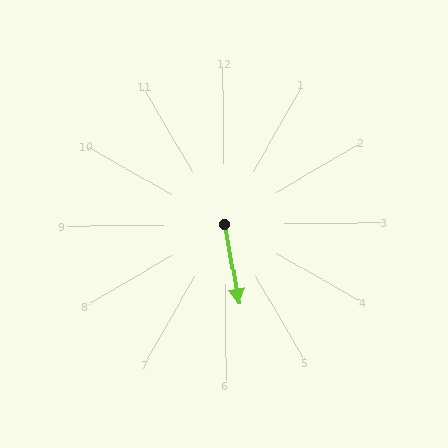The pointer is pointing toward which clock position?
Roughly 6 o'clock.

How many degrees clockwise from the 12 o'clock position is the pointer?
Approximately 170 degrees.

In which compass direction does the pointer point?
South.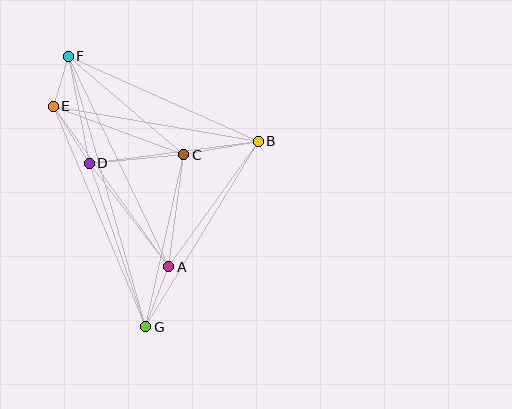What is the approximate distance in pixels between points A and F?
The distance between A and F is approximately 233 pixels.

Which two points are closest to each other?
Points E and F are closest to each other.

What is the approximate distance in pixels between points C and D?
The distance between C and D is approximately 95 pixels.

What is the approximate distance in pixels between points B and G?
The distance between B and G is approximately 217 pixels.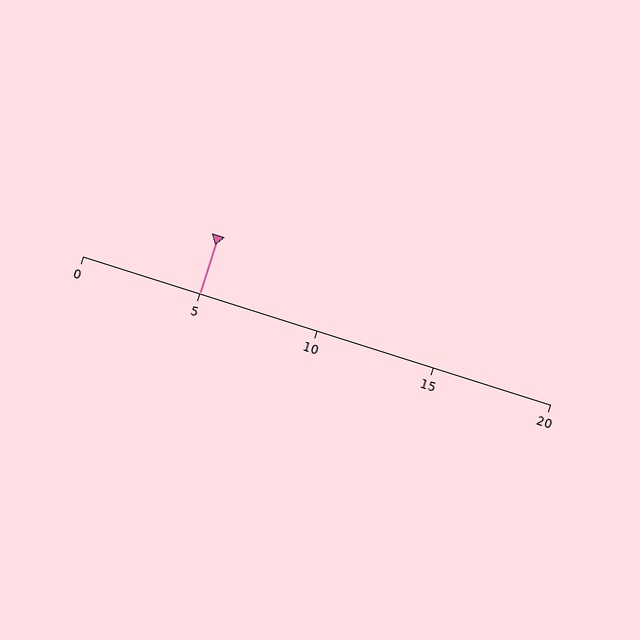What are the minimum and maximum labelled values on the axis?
The axis runs from 0 to 20.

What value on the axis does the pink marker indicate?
The marker indicates approximately 5.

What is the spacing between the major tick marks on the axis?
The major ticks are spaced 5 apart.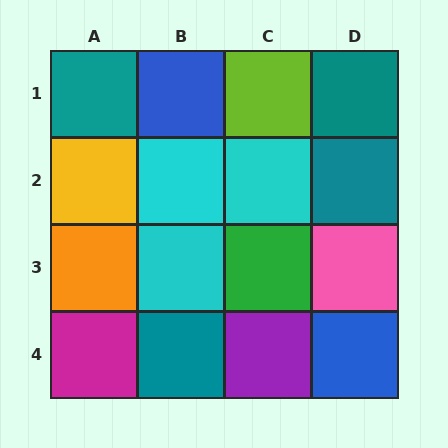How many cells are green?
1 cell is green.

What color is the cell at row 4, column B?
Teal.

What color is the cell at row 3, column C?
Green.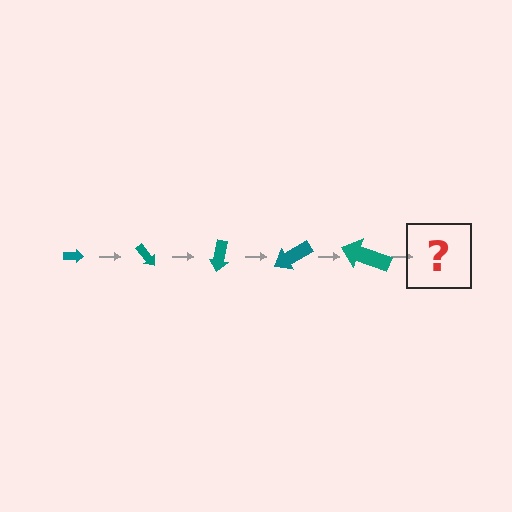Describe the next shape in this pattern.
It should be an arrow, larger than the previous one and rotated 250 degrees from the start.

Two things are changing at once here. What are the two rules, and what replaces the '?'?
The two rules are that the arrow grows larger each step and it rotates 50 degrees each step. The '?' should be an arrow, larger than the previous one and rotated 250 degrees from the start.